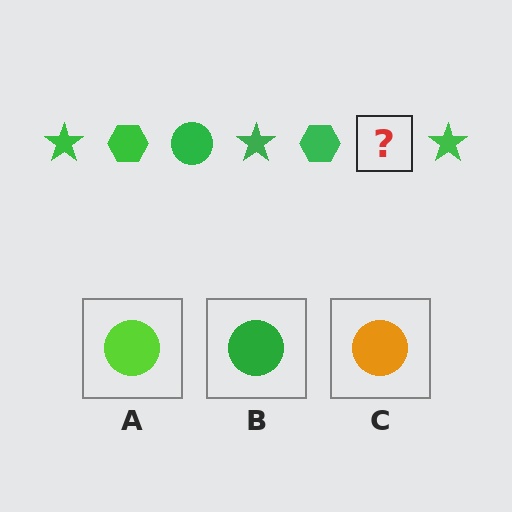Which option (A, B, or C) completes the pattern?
B.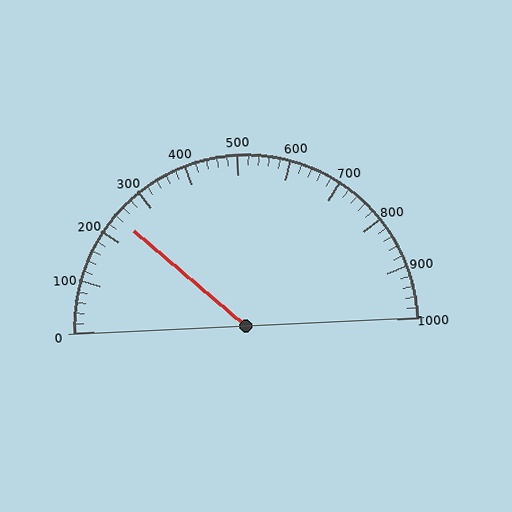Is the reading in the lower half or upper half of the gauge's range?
The reading is in the lower half of the range (0 to 1000).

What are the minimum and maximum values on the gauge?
The gauge ranges from 0 to 1000.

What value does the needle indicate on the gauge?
The needle indicates approximately 240.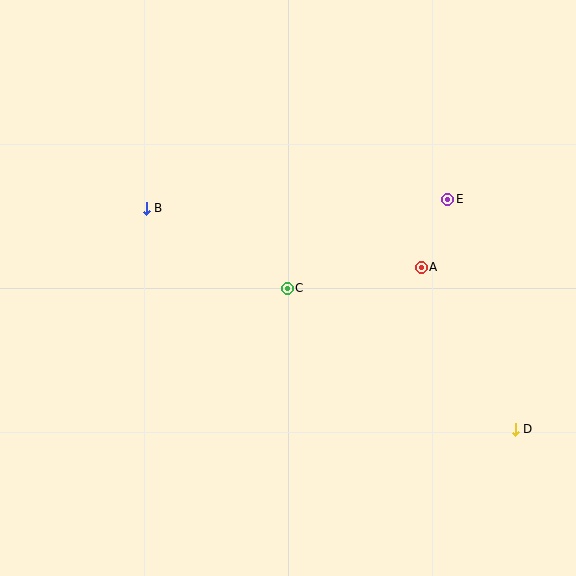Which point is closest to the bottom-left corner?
Point B is closest to the bottom-left corner.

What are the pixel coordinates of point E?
Point E is at (448, 200).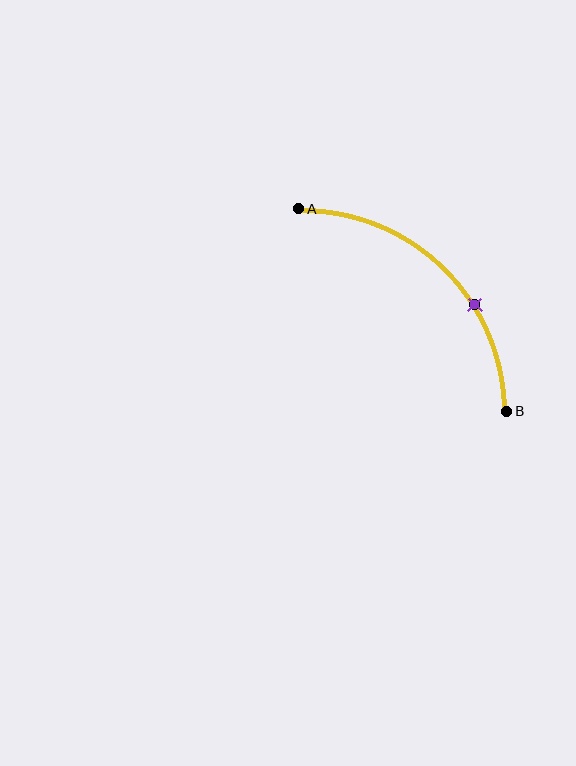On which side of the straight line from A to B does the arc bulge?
The arc bulges above and to the right of the straight line connecting A and B.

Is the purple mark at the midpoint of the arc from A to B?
No. The purple mark lies on the arc but is closer to endpoint B. The arc midpoint would be at the point on the curve equidistant along the arc from both A and B.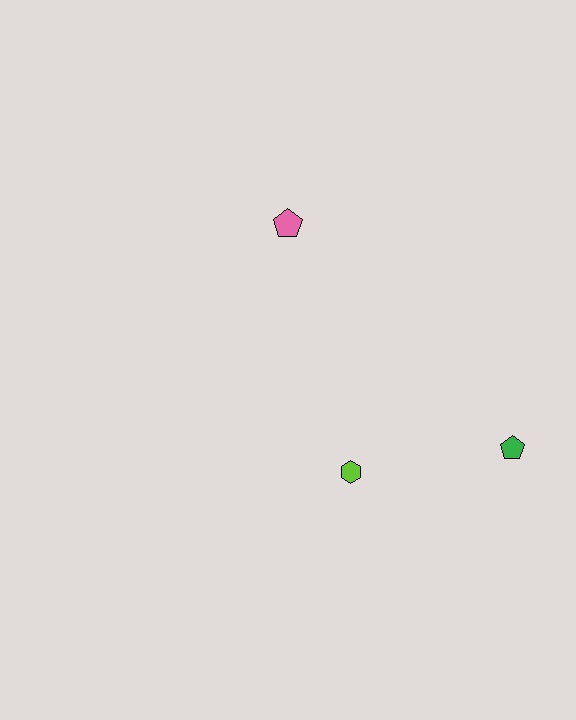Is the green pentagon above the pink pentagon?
No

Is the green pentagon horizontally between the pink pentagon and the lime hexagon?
No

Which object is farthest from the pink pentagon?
The green pentagon is farthest from the pink pentagon.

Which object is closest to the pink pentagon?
The lime hexagon is closest to the pink pentagon.